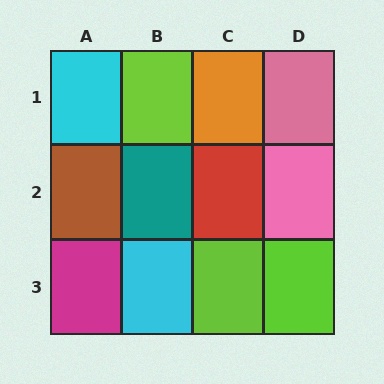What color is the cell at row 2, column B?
Teal.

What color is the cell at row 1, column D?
Pink.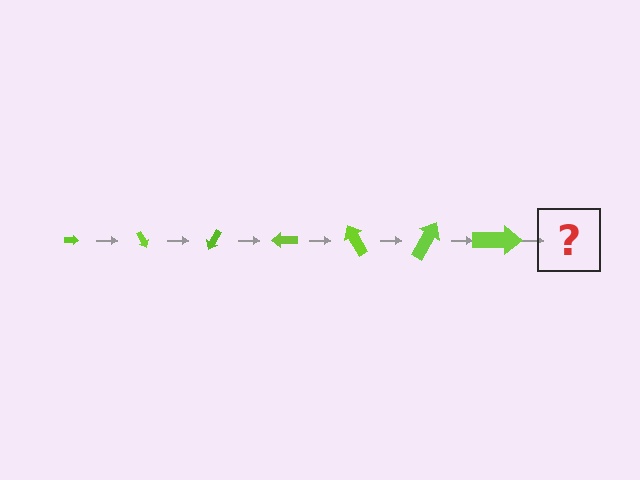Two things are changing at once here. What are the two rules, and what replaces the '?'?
The two rules are that the arrow grows larger each step and it rotates 60 degrees each step. The '?' should be an arrow, larger than the previous one and rotated 420 degrees from the start.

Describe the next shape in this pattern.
It should be an arrow, larger than the previous one and rotated 420 degrees from the start.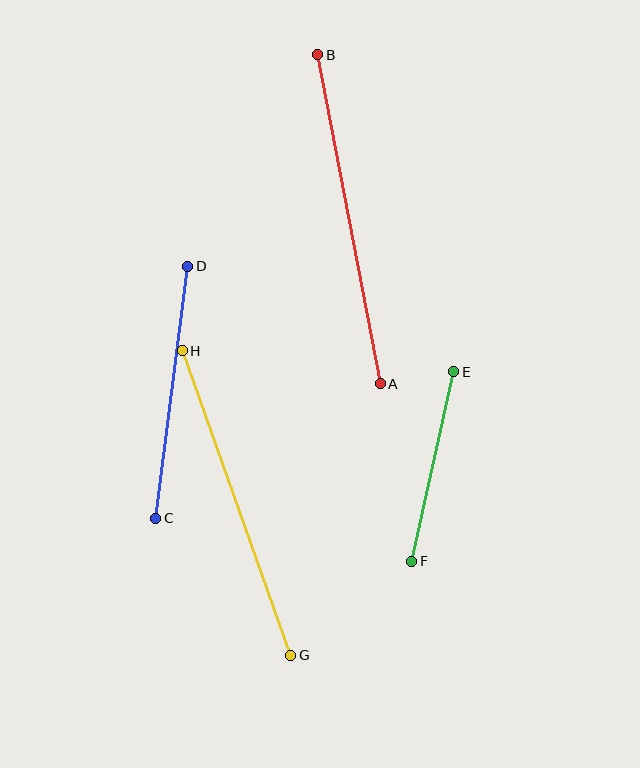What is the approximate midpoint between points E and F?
The midpoint is at approximately (433, 466) pixels.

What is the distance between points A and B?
The distance is approximately 335 pixels.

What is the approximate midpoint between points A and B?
The midpoint is at approximately (349, 219) pixels.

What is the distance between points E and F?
The distance is approximately 194 pixels.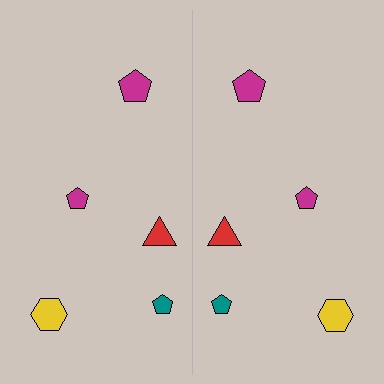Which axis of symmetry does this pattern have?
The pattern has a vertical axis of symmetry running through the center of the image.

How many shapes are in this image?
There are 10 shapes in this image.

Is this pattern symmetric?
Yes, this pattern has bilateral (reflection) symmetry.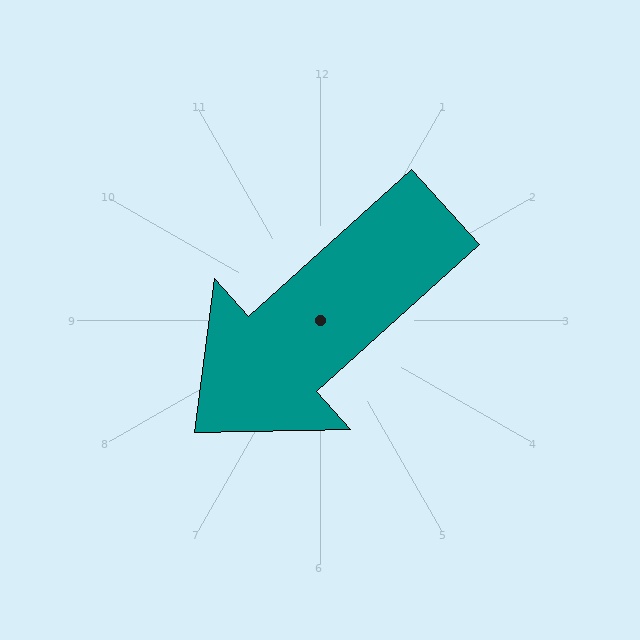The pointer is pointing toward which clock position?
Roughly 8 o'clock.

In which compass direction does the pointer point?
Southwest.